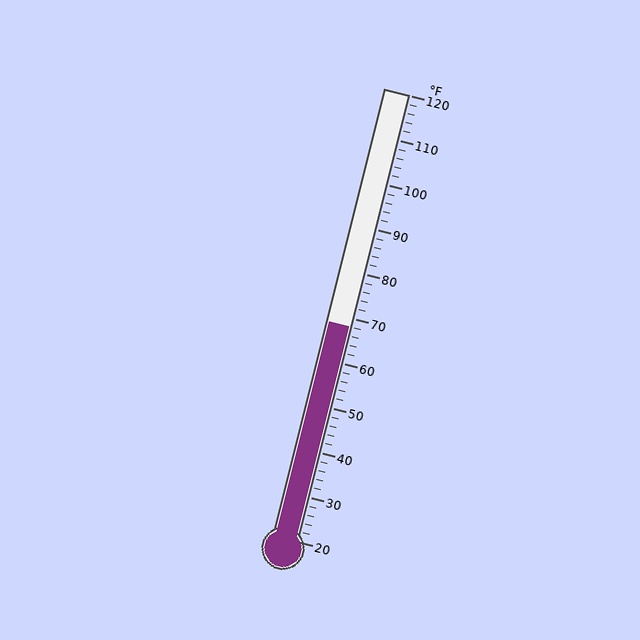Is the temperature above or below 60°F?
The temperature is above 60°F.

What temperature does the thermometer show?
The thermometer shows approximately 68°F.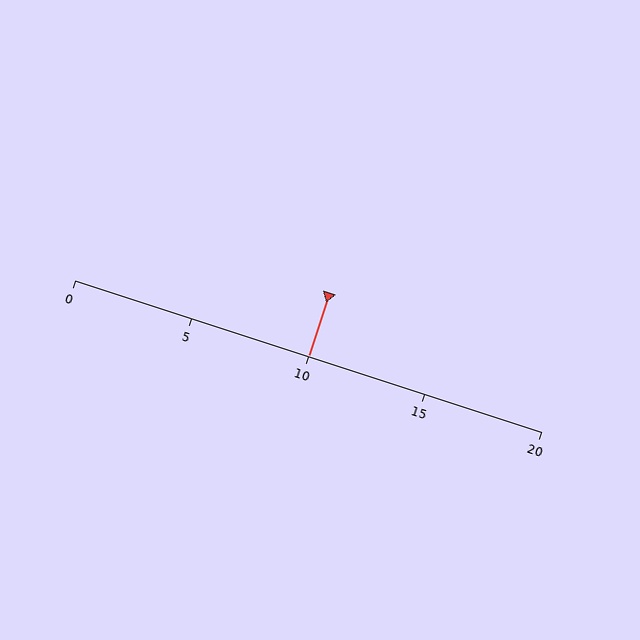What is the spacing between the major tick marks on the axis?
The major ticks are spaced 5 apart.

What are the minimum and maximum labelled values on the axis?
The axis runs from 0 to 20.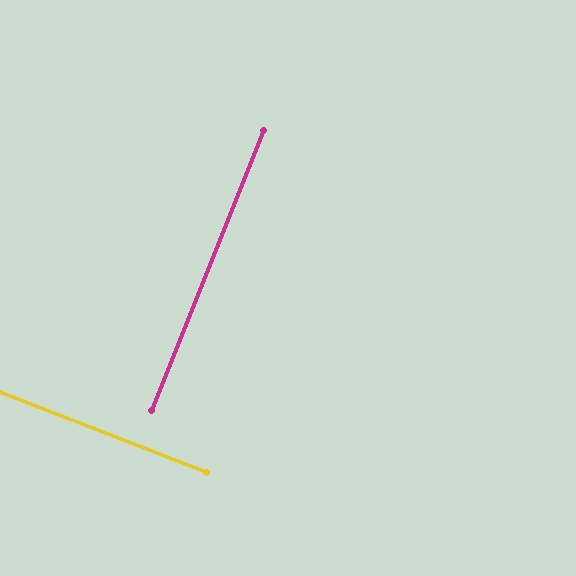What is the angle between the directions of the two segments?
Approximately 89 degrees.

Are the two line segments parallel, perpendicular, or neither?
Perpendicular — they meet at approximately 89°.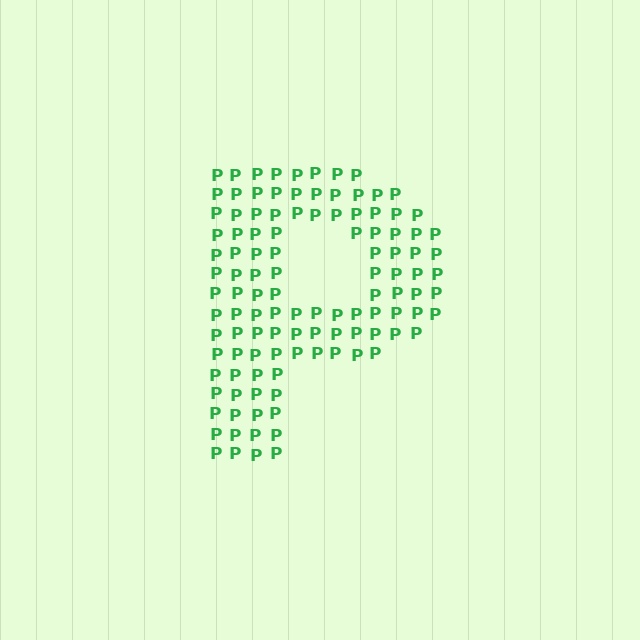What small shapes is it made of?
It is made of small letter P's.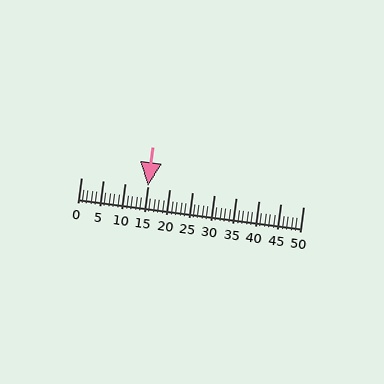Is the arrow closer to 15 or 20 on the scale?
The arrow is closer to 15.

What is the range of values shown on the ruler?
The ruler shows values from 0 to 50.